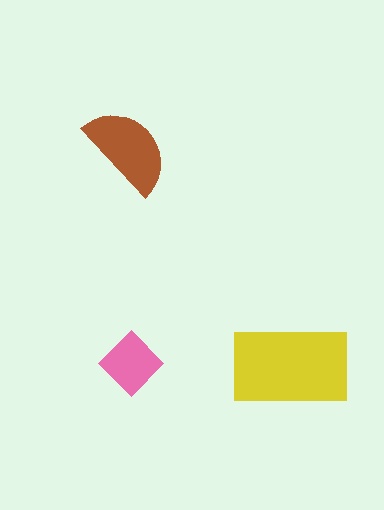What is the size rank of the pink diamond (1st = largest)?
3rd.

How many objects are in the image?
There are 3 objects in the image.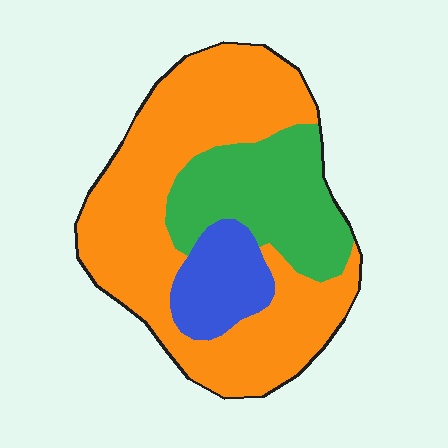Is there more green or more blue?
Green.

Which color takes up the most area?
Orange, at roughly 60%.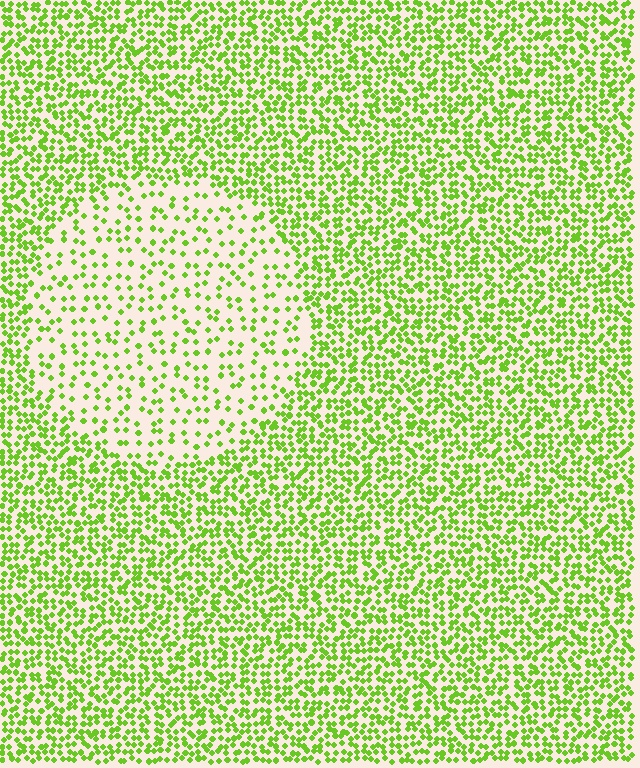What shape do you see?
I see a circle.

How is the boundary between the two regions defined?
The boundary is defined by a change in element density (approximately 2.4x ratio). All elements are the same color, size, and shape.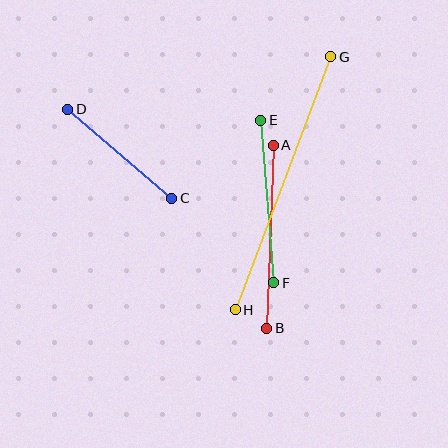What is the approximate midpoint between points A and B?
The midpoint is at approximately (270, 237) pixels.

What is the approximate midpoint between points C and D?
The midpoint is at approximately (120, 154) pixels.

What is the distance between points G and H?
The distance is approximately 270 pixels.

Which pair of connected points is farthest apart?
Points G and H are farthest apart.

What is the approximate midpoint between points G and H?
The midpoint is at approximately (283, 183) pixels.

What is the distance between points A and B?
The distance is approximately 183 pixels.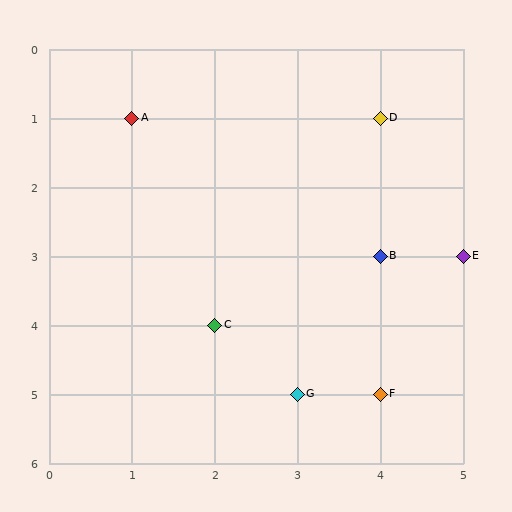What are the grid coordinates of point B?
Point B is at grid coordinates (4, 3).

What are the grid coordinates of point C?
Point C is at grid coordinates (2, 4).